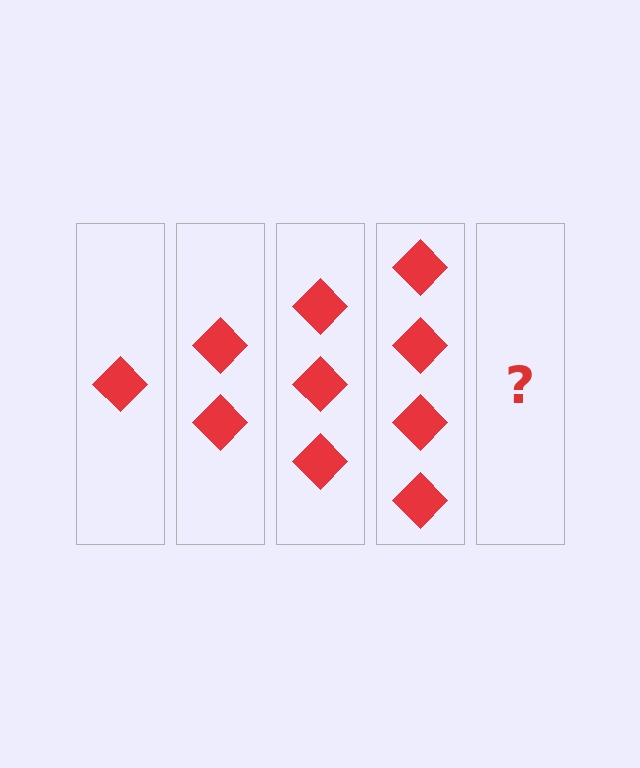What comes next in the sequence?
The next element should be 5 diamonds.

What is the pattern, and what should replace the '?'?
The pattern is that each step adds one more diamond. The '?' should be 5 diamonds.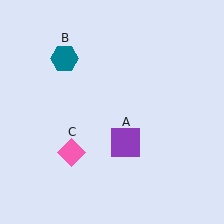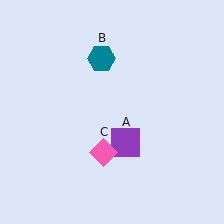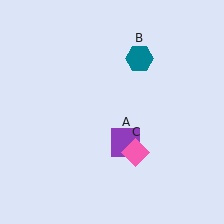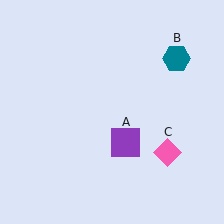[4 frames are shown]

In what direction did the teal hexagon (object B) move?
The teal hexagon (object B) moved right.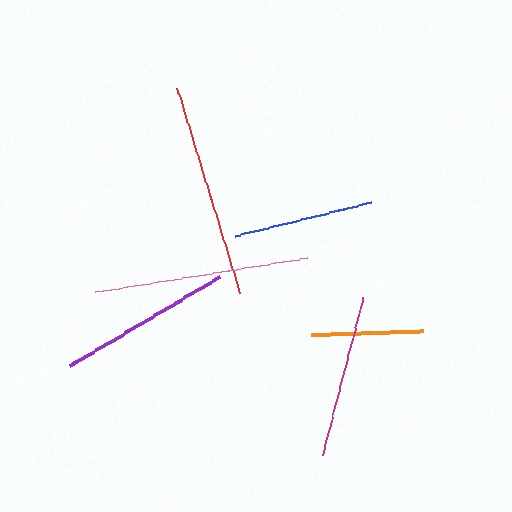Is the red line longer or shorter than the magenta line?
The red line is longer than the magenta line.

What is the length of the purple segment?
The purple segment is approximately 174 pixels long.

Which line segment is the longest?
The red line is the longest at approximately 215 pixels.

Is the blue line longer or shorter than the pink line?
The pink line is longer than the blue line.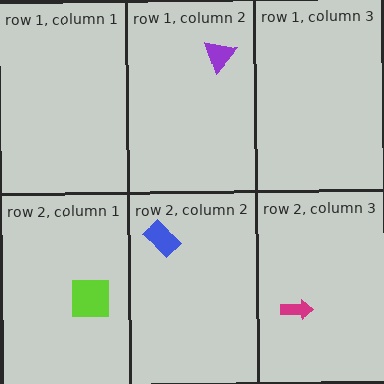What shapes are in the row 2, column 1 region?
The lime square.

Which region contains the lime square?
The row 2, column 1 region.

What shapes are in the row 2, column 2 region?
The blue rectangle.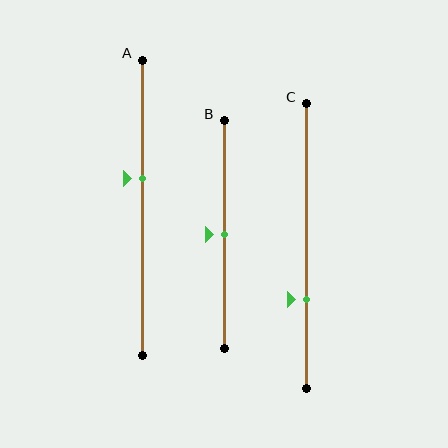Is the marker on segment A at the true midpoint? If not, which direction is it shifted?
No, the marker on segment A is shifted upward by about 10% of the segment length.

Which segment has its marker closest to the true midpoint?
Segment B has its marker closest to the true midpoint.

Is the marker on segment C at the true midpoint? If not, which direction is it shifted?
No, the marker on segment C is shifted downward by about 19% of the segment length.